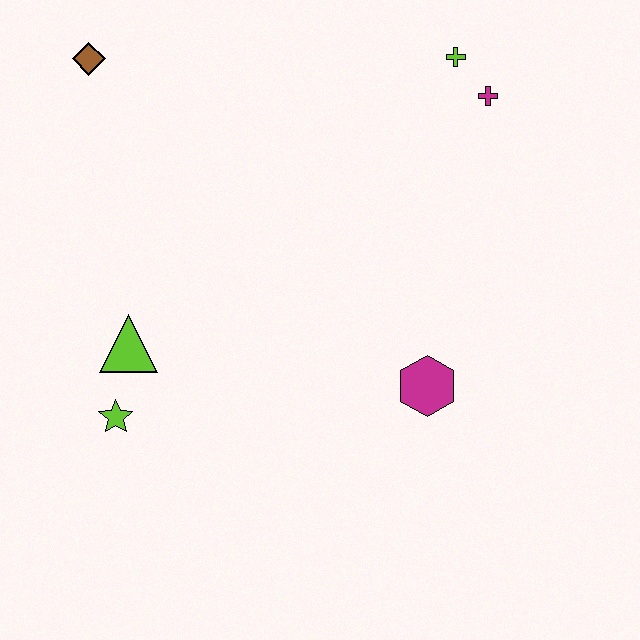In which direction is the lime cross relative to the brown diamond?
The lime cross is to the right of the brown diamond.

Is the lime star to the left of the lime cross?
Yes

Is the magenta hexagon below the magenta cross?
Yes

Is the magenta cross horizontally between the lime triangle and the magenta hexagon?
No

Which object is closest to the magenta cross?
The lime cross is closest to the magenta cross.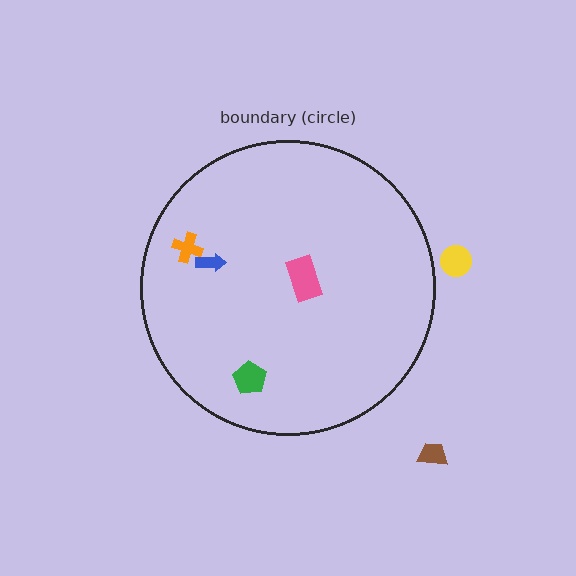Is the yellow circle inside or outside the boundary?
Outside.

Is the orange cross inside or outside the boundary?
Inside.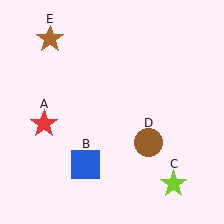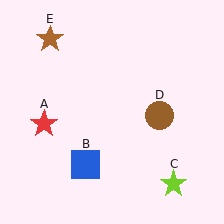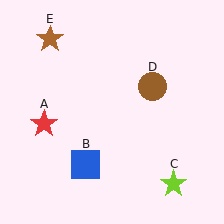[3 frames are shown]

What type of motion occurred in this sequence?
The brown circle (object D) rotated counterclockwise around the center of the scene.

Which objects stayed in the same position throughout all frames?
Red star (object A) and blue square (object B) and lime star (object C) and brown star (object E) remained stationary.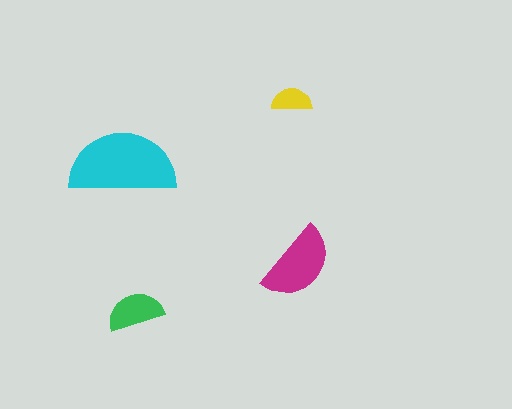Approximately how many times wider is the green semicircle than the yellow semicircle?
About 1.5 times wider.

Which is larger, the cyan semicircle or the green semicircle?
The cyan one.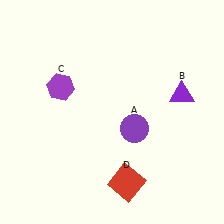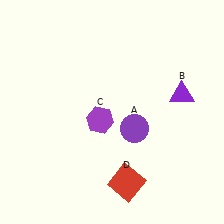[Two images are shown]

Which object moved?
The purple hexagon (C) moved right.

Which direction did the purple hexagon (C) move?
The purple hexagon (C) moved right.